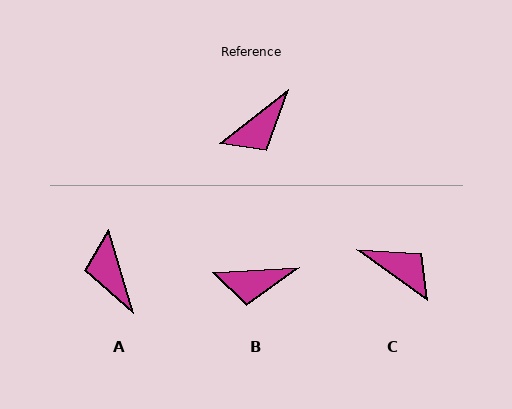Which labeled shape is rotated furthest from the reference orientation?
A, about 111 degrees away.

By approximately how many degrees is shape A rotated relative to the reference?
Approximately 111 degrees clockwise.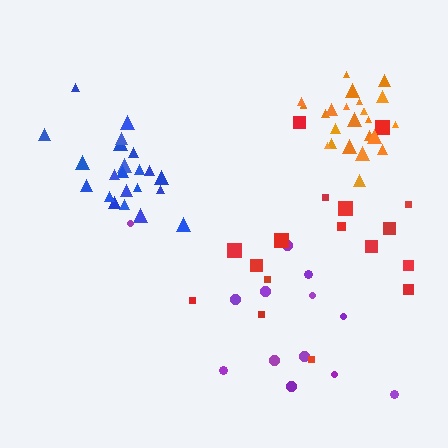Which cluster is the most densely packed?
Orange.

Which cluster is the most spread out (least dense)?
Purple.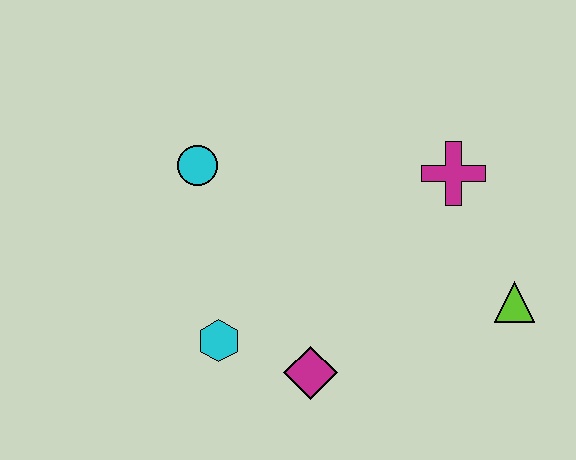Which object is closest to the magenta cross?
The lime triangle is closest to the magenta cross.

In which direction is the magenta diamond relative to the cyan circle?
The magenta diamond is below the cyan circle.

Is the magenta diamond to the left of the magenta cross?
Yes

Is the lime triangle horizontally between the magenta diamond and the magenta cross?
No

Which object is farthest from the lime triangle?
The cyan circle is farthest from the lime triangle.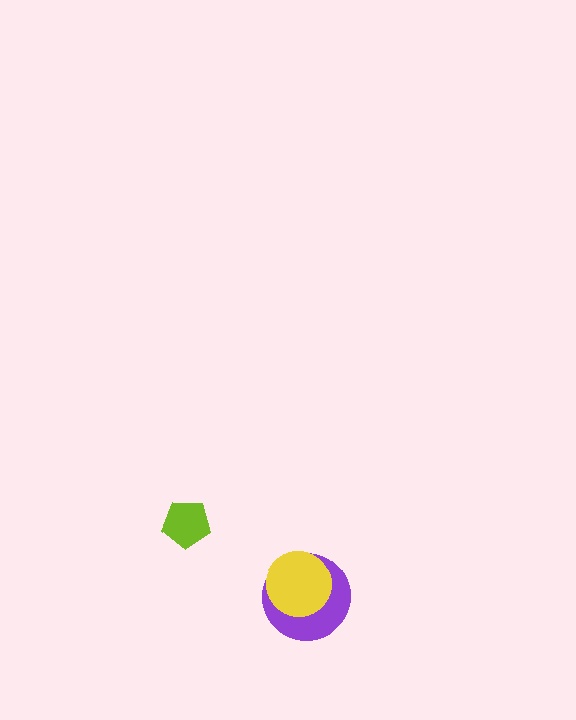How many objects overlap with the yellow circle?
1 object overlaps with the yellow circle.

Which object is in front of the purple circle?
The yellow circle is in front of the purple circle.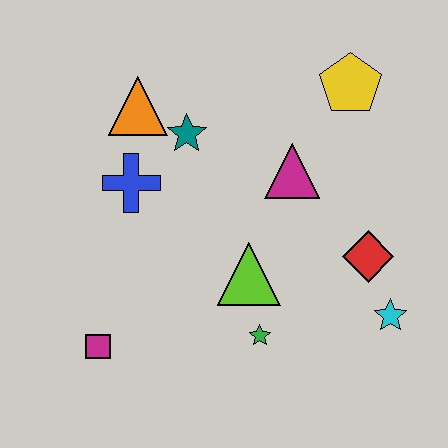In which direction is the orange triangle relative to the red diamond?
The orange triangle is to the left of the red diamond.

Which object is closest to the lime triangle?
The green star is closest to the lime triangle.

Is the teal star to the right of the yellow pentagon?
No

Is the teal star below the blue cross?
No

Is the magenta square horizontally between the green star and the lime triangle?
No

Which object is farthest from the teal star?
The cyan star is farthest from the teal star.